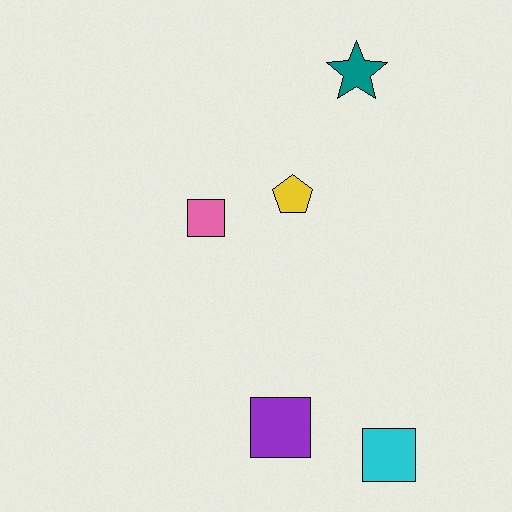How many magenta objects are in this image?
There are no magenta objects.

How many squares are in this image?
There are 3 squares.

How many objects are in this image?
There are 5 objects.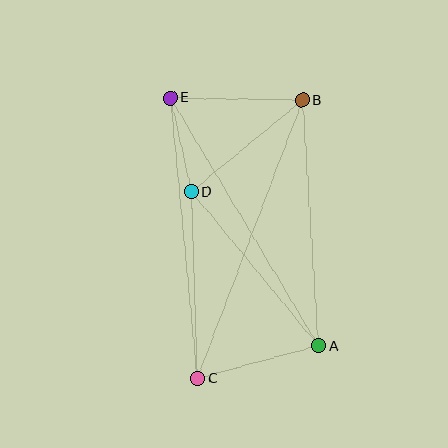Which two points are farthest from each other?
Points B and C are farthest from each other.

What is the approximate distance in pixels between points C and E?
The distance between C and E is approximately 282 pixels.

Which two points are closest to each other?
Points D and E are closest to each other.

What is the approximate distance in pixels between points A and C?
The distance between A and C is approximately 125 pixels.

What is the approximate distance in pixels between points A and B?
The distance between A and B is approximately 246 pixels.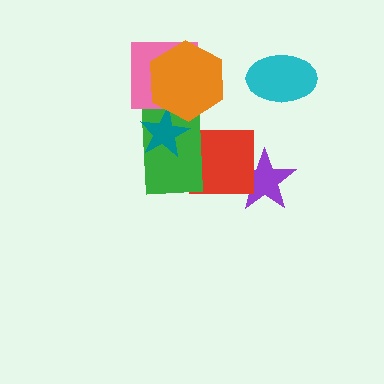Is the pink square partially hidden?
Yes, it is partially covered by another shape.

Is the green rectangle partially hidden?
Yes, it is partially covered by another shape.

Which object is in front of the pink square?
The orange hexagon is in front of the pink square.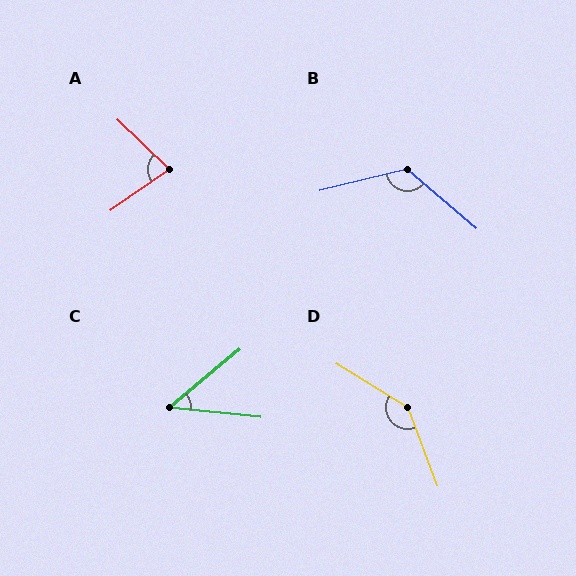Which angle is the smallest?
C, at approximately 45 degrees.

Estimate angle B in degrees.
Approximately 126 degrees.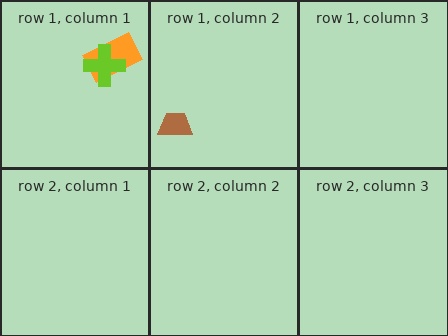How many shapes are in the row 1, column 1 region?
2.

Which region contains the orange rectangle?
The row 1, column 1 region.